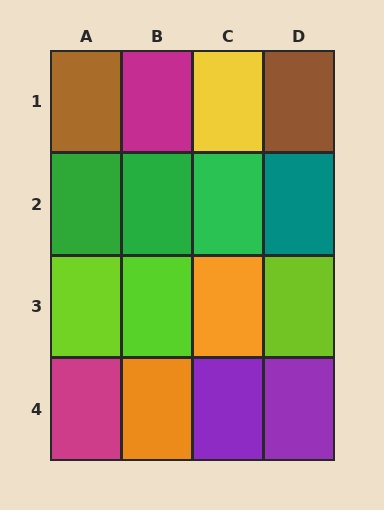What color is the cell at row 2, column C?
Green.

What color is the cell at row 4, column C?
Purple.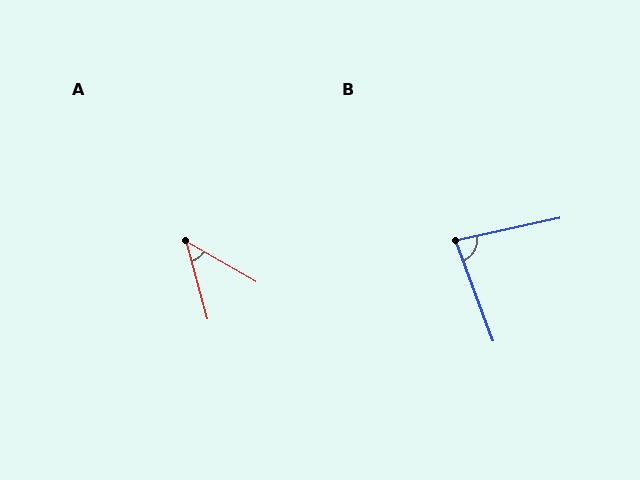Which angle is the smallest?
A, at approximately 45 degrees.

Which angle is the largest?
B, at approximately 82 degrees.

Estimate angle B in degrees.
Approximately 82 degrees.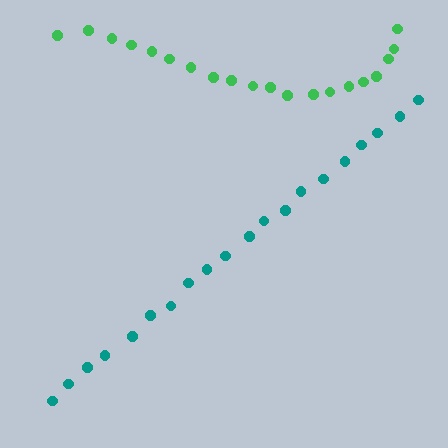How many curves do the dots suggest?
There are 2 distinct paths.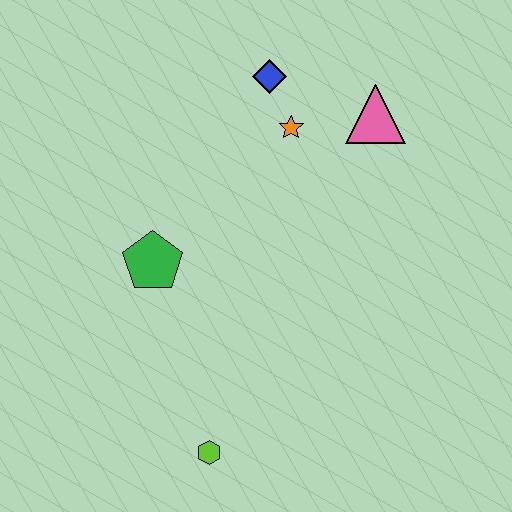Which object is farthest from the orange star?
The lime hexagon is farthest from the orange star.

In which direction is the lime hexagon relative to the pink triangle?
The lime hexagon is below the pink triangle.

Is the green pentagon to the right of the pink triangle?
No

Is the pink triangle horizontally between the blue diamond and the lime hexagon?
No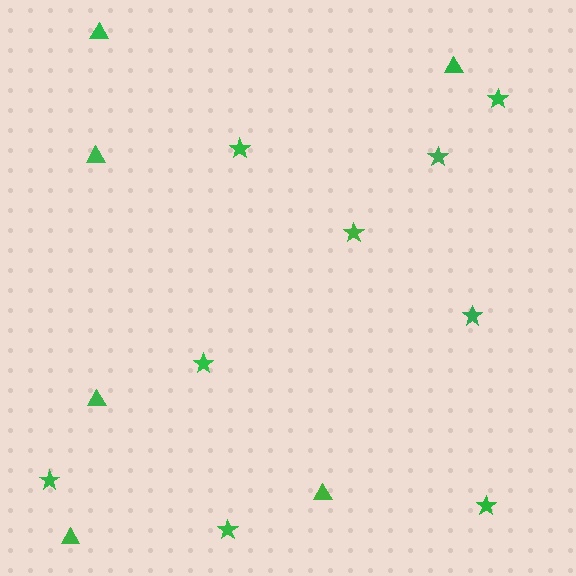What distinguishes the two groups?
There are 2 groups: one group of triangles (6) and one group of stars (9).